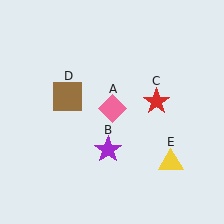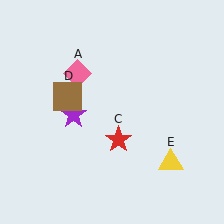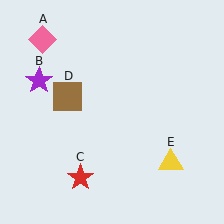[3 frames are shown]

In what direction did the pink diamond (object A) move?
The pink diamond (object A) moved up and to the left.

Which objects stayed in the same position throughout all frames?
Brown square (object D) and yellow triangle (object E) remained stationary.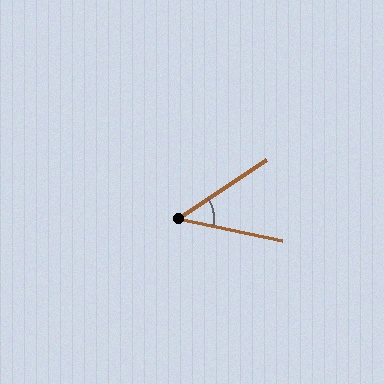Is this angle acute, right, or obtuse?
It is acute.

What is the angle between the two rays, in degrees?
Approximately 46 degrees.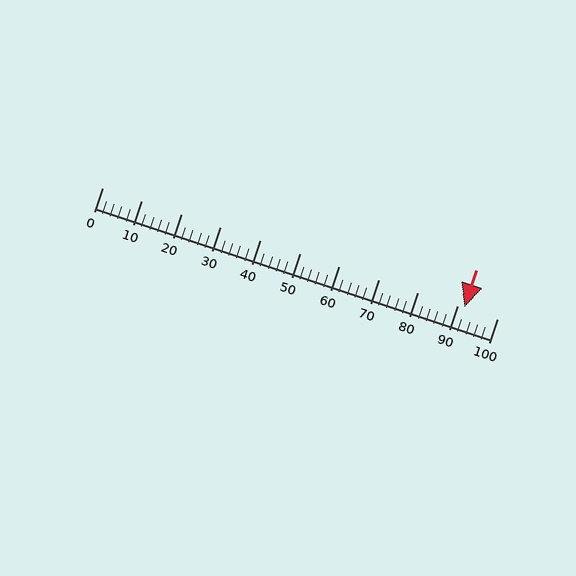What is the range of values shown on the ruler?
The ruler shows values from 0 to 100.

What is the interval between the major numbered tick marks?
The major tick marks are spaced 10 units apart.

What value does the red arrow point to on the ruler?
The red arrow points to approximately 92.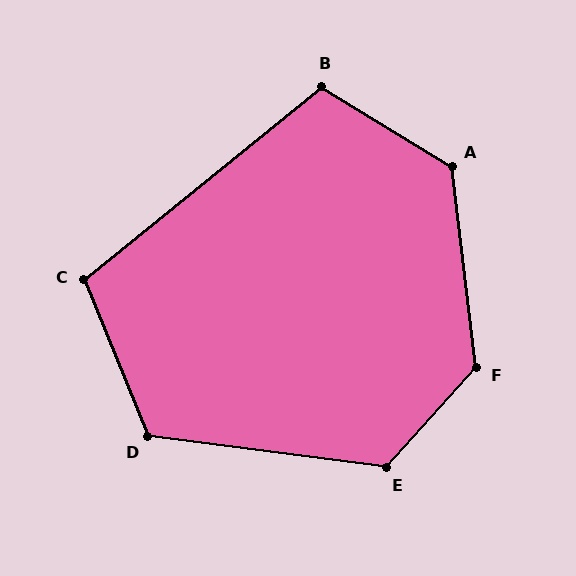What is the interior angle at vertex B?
Approximately 110 degrees (obtuse).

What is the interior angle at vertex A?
Approximately 128 degrees (obtuse).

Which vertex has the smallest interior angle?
C, at approximately 107 degrees.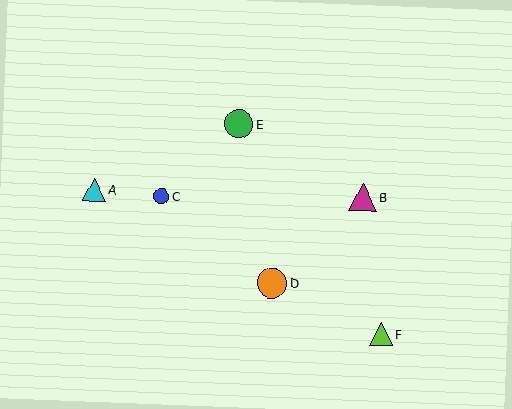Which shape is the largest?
The orange circle (labeled D) is the largest.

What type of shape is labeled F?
Shape F is a lime triangle.